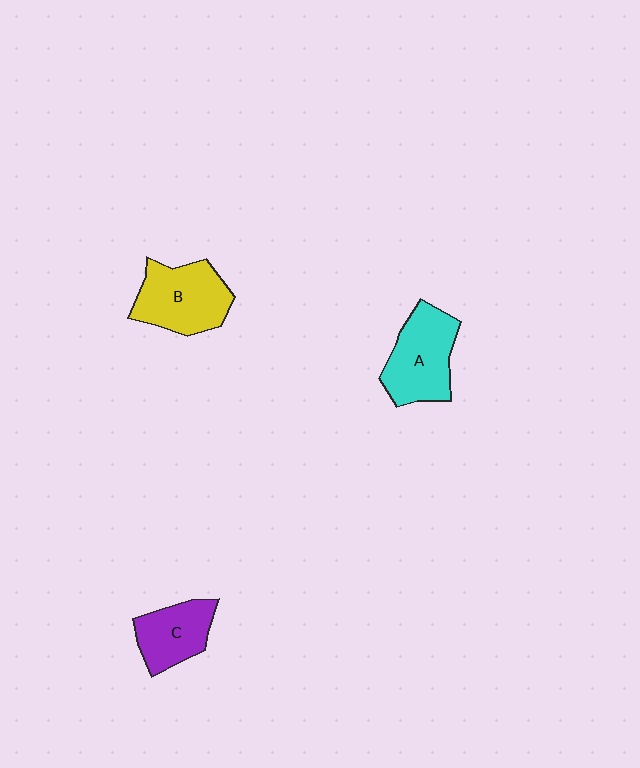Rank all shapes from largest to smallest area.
From largest to smallest: B (yellow), A (cyan), C (purple).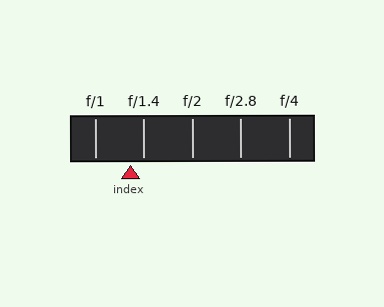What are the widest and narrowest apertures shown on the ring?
The widest aperture shown is f/1 and the narrowest is f/4.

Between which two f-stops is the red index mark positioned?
The index mark is between f/1 and f/1.4.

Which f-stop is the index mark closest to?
The index mark is closest to f/1.4.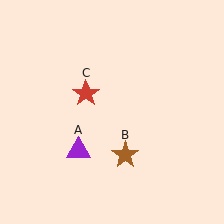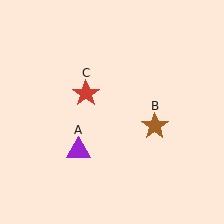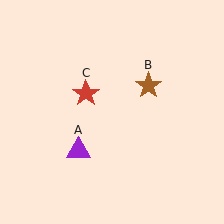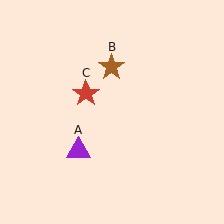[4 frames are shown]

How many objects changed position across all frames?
1 object changed position: brown star (object B).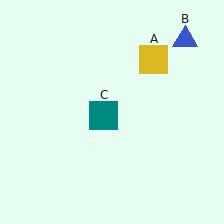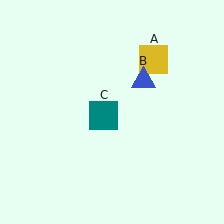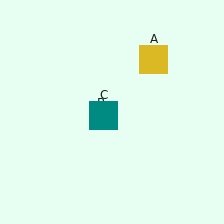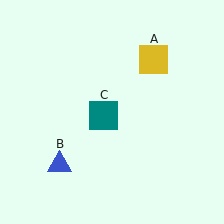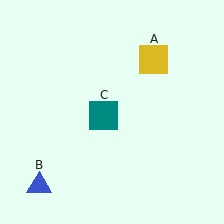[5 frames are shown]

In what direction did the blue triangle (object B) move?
The blue triangle (object B) moved down and to the left.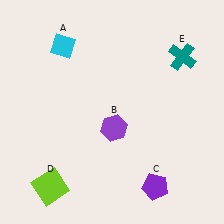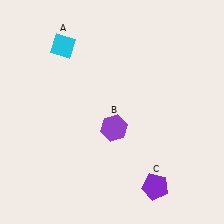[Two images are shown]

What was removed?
The lime square (D), the teal cross (E) were removed in Image 2.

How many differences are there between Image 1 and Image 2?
There are 2 differences between the two images.